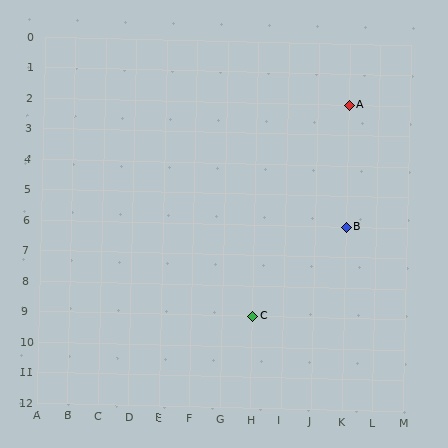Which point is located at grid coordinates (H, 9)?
Point C is at (H, 9).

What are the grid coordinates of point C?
Point C is at grid coordinates (H, 9).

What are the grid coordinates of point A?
Point A is at grid coordinates (K, 2).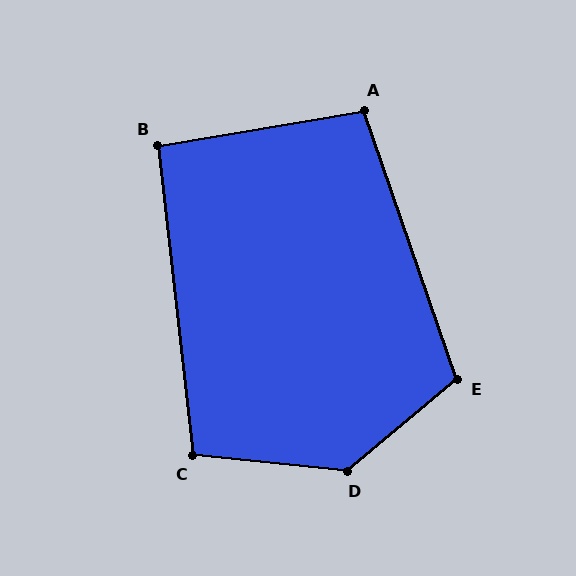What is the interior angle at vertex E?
Approximately 111 degrees (obtuse).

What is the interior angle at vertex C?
Approximately 102 degrees (obtuse).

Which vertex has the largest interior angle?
D, at approximately 134 degrees.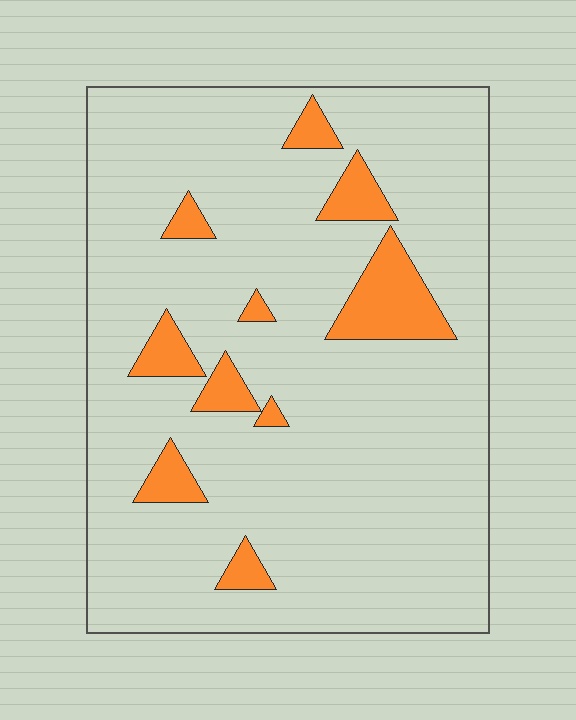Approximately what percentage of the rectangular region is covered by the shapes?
Approximately 10%.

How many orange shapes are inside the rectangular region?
10.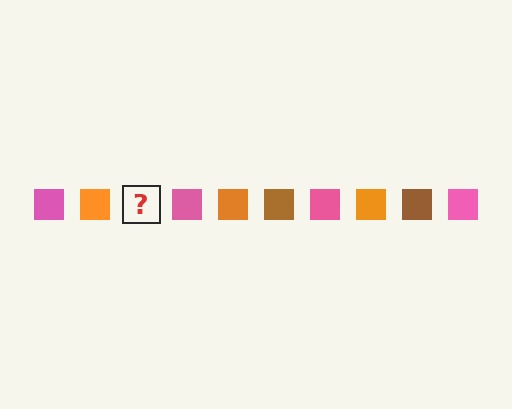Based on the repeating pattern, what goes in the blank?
The blank should be a brown square.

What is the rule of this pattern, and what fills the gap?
The rule is that the pattern cycles through pink, orange, brown squares. The gap should be filled with a brown square.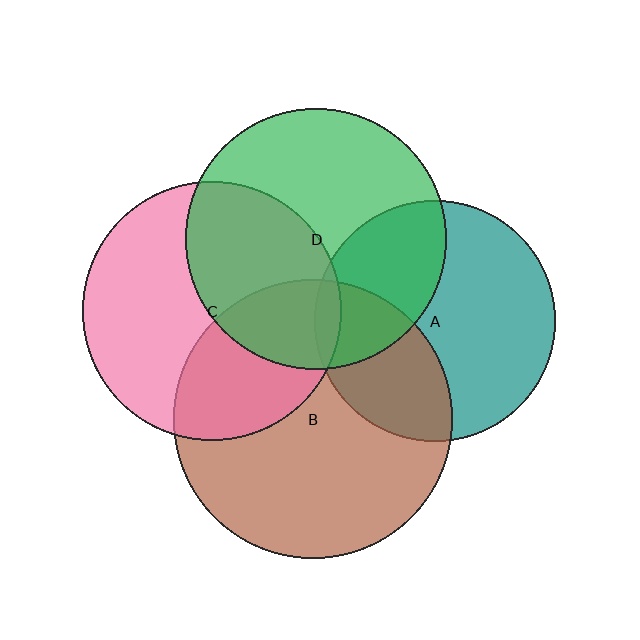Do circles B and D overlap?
Yes.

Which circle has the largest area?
Circle B (brown).